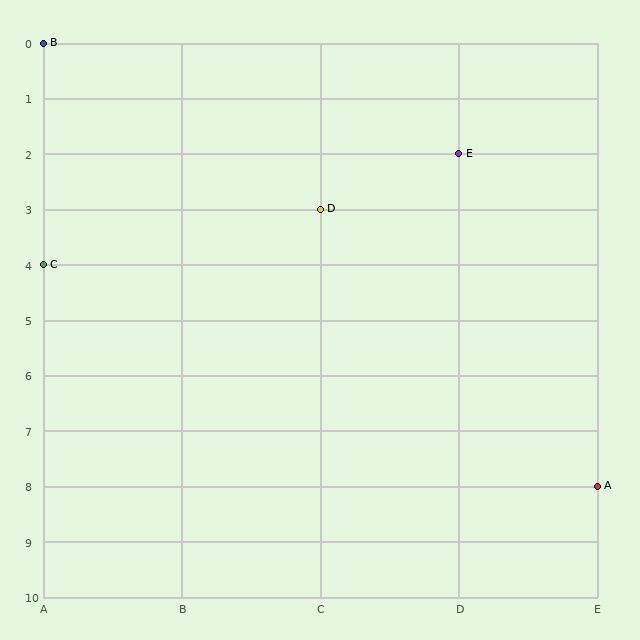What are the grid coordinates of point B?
Point B is at grid coordinates (A, 0).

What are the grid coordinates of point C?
Point C is at grid coordinates (A, 4).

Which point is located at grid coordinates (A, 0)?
Point B is at (A, 0).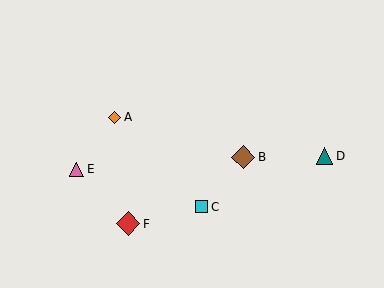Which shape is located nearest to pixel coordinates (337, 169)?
The teal triangle (labeled D) at (325, 156) is nearest to that location.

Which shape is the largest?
The red diamond (labeled F) is the largest.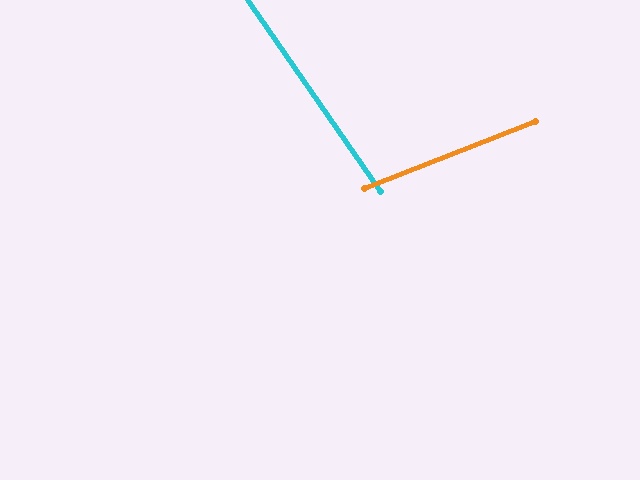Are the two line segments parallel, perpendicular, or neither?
Neither parallel nor perpendicular — they differ by about 77°.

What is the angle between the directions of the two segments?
Approximately 77 degrees.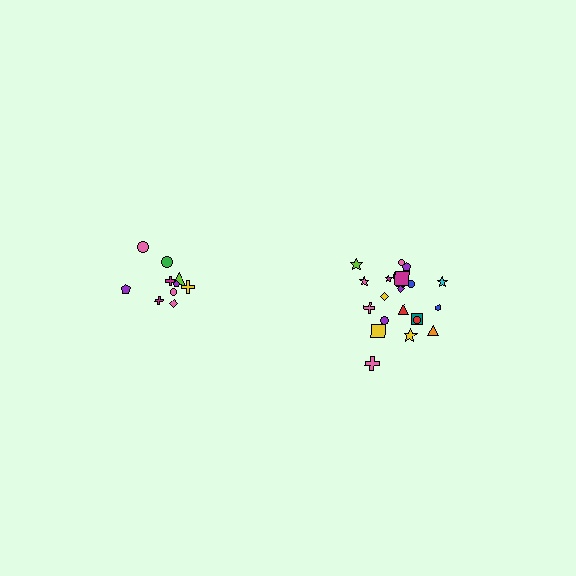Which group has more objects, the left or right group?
The right group.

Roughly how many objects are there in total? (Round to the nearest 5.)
Roughly 30 objects in total.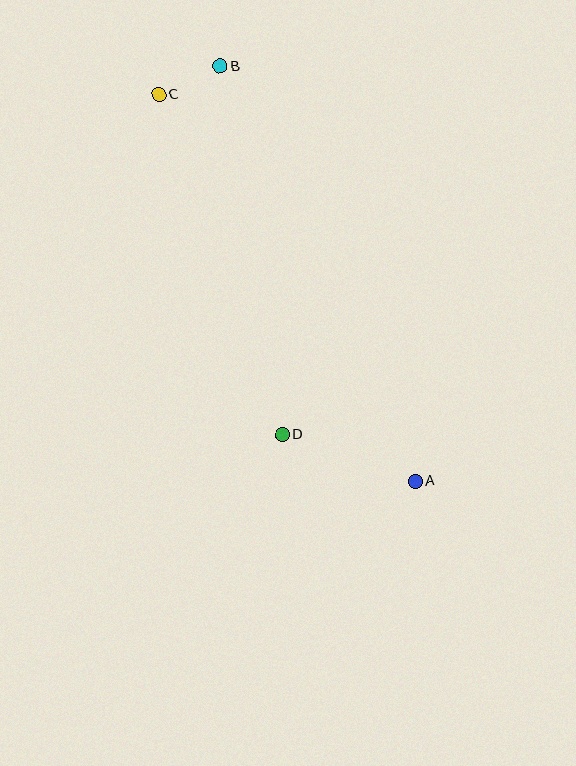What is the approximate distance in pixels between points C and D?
The distance between C and D is approximately 362 pixels.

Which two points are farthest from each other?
Points A and C are farthest from each other.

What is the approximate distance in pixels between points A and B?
The distance between A and B is approximately 459 pixels.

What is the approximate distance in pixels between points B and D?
The distance between B and D is approximately 373 pixels.